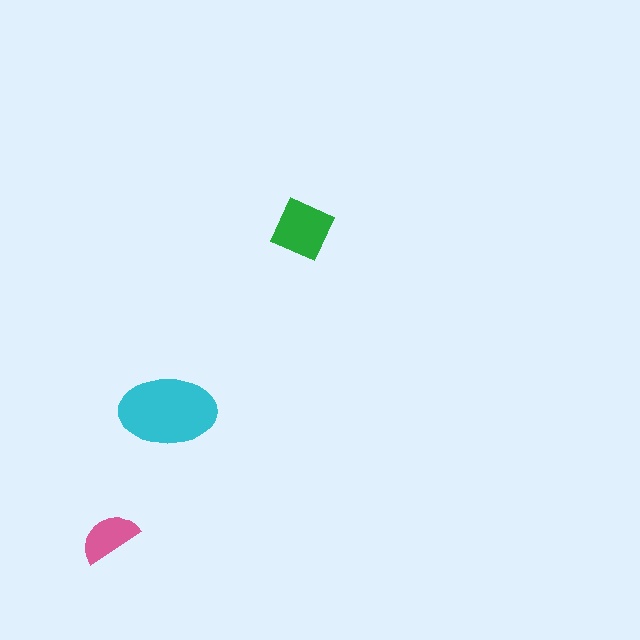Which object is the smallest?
The pink semicircle.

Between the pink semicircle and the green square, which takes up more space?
The green square.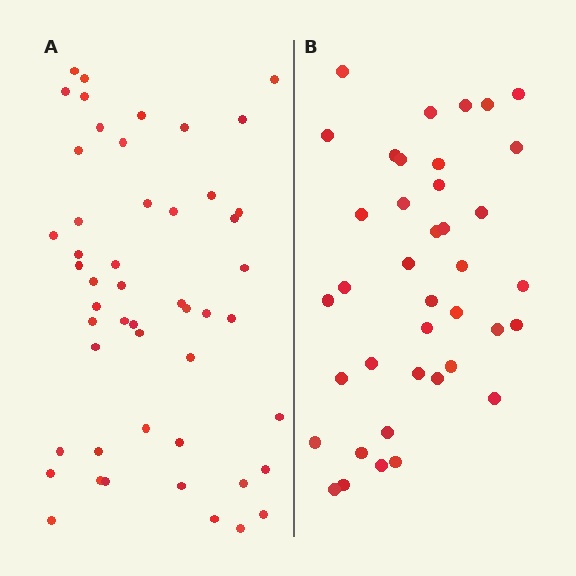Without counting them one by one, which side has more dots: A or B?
Region A (the left region) has more dots.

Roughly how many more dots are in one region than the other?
Region A has roughly 12 or so more dots than region B.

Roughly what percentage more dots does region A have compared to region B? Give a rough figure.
About 30% more.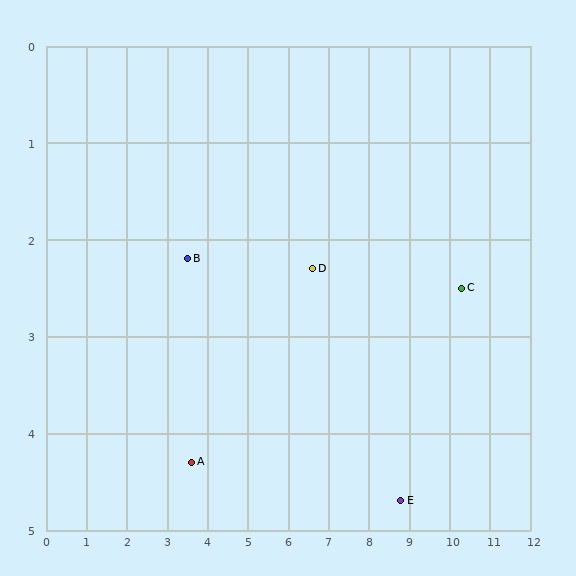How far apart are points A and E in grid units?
Points A and E are about 5.2 grid units apart.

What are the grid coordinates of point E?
Point E is at approximately (8.8, 4.7).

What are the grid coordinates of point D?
Point D is at approximately (6.6, 2.3).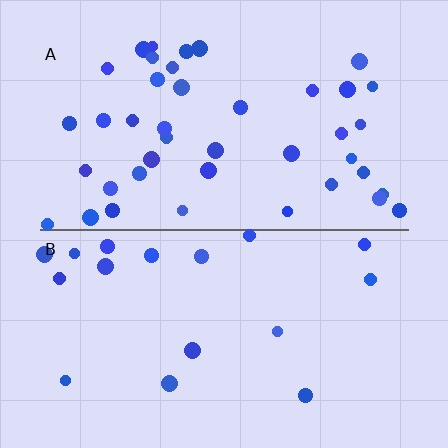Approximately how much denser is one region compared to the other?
Approximately 2.4× — region A over region B.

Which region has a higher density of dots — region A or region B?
A (the top).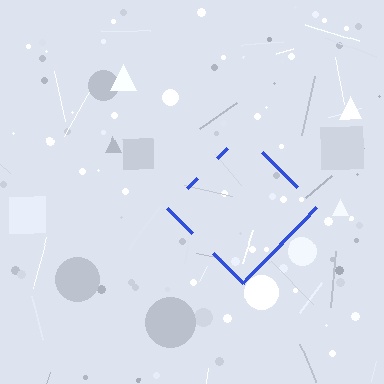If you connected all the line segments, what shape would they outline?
They would outline a diamond.